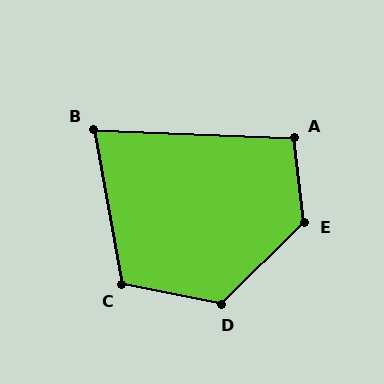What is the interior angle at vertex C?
Approximately 111 degrees (obtuse).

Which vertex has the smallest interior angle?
B, at approximately 78 degrees.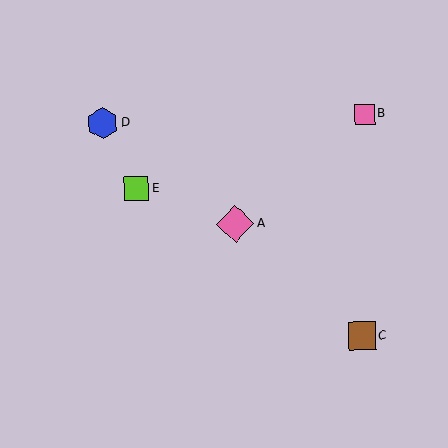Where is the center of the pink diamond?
The center of the pink diamond is at (235, 224).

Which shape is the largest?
The pink diamond (labeled A) is the largest.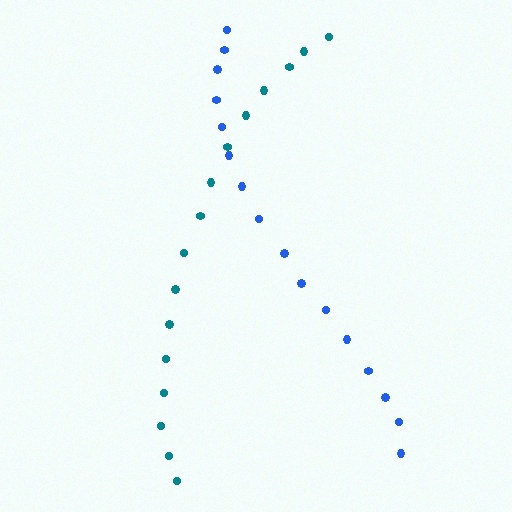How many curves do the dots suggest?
There are 2 distinct paths.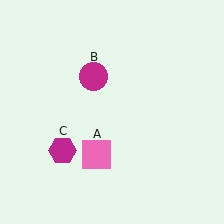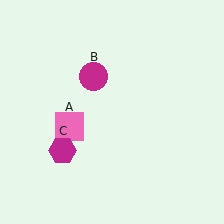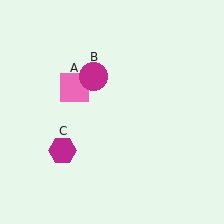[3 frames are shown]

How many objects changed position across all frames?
1 object changed position: pink square (object A).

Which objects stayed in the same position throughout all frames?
Magenta circle (object B) and magenta hexagon (object C) remained stationary.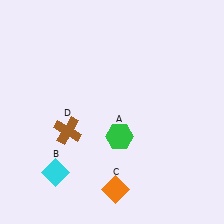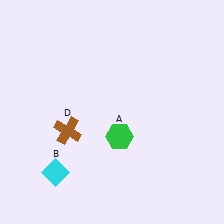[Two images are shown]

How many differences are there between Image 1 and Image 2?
There is 1 difference between the two images.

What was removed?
The orange diamond (C) was removed in Image 2.